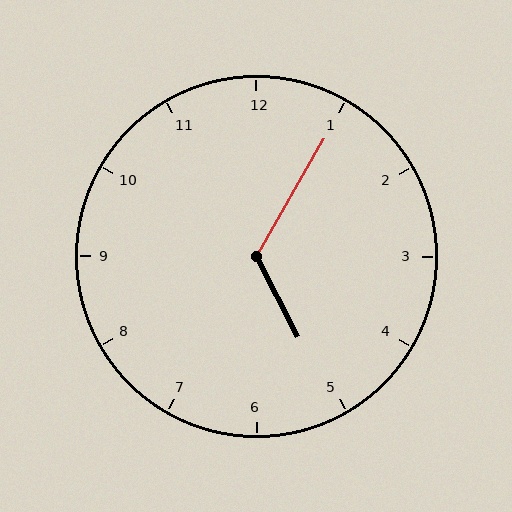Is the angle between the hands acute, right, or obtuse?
It is obtuse.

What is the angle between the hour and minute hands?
Approximately 122 degrees.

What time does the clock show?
5:05.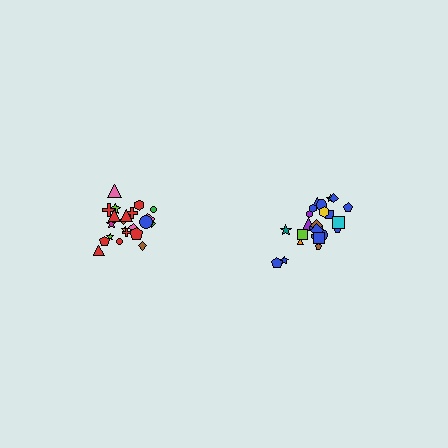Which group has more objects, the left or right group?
The right group.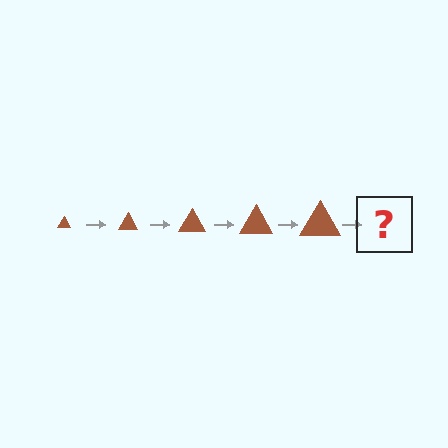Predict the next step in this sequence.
The next step is a brown triangle, larger than the previous one.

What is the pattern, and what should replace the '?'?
The pattern is that the triangle gets progressively larger each step. The '?' should be a brown triangle, larger than the previous one.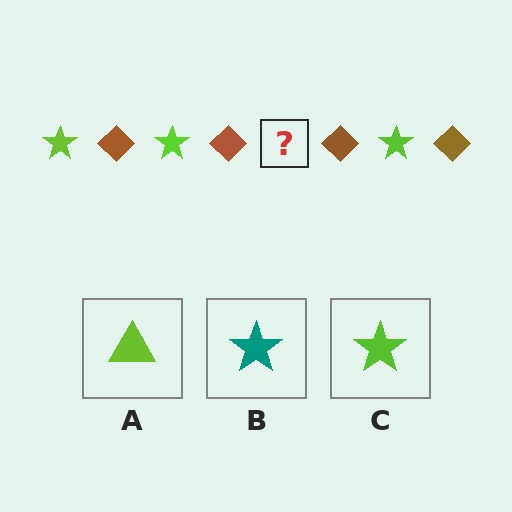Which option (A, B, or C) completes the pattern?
C.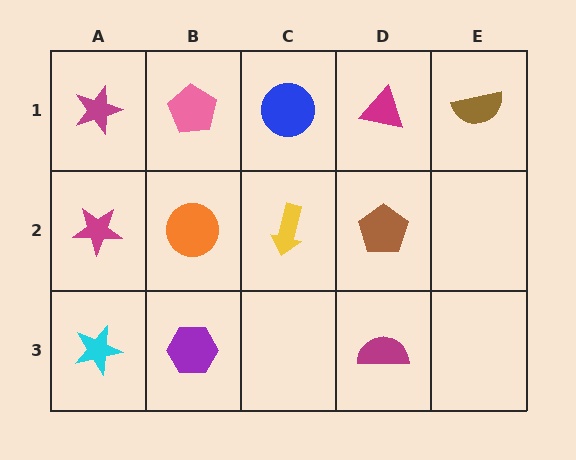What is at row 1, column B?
A pink pentagon.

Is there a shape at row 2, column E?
No, that cell is empty.